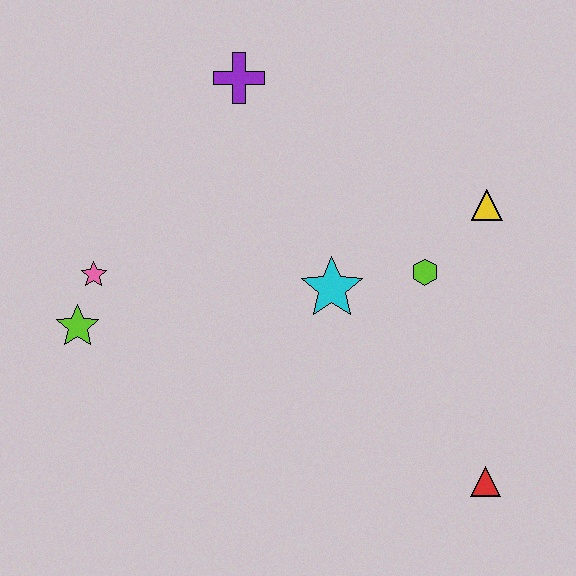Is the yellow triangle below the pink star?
No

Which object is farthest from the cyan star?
The lime star is farthest from the cyan star.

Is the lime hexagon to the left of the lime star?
No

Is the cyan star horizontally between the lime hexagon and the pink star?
Yes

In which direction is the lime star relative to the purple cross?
The lime star is below the purple cross.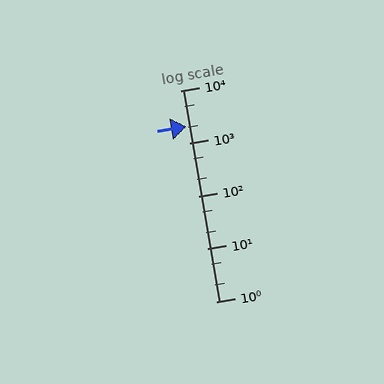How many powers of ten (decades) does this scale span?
The scale spans 4 decades, from 1 to 10000.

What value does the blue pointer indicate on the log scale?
The pointer indicates approximately 2100.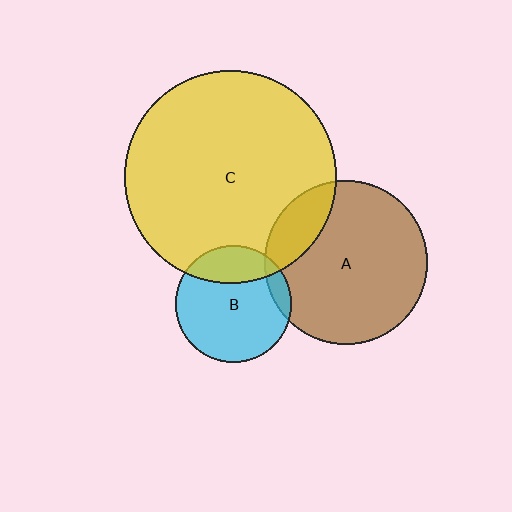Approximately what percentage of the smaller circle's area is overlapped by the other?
Approximately 15%.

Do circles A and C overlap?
Yes.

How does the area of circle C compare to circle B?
Approximately 3.3 times.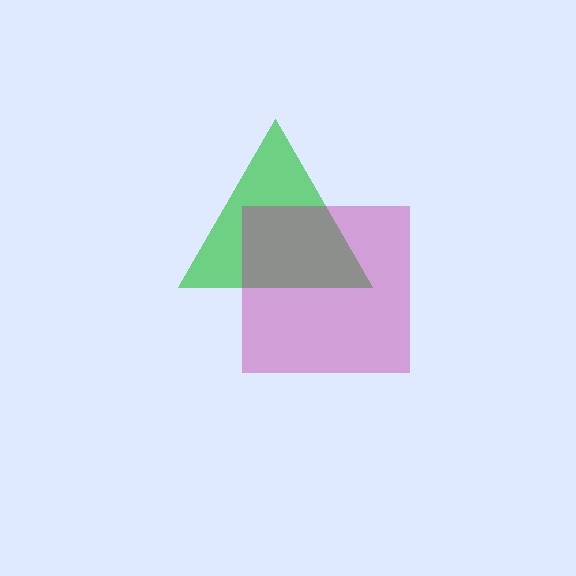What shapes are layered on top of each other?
The layered shapes are: a green triangle, a magenta square.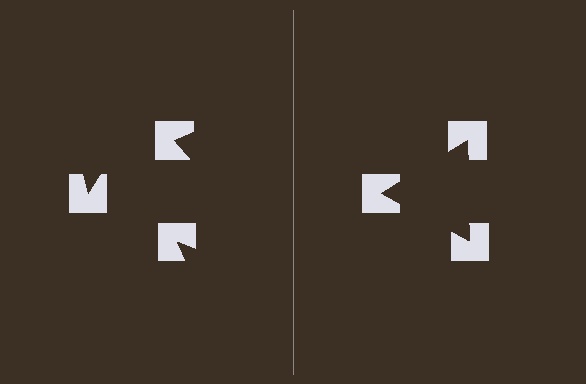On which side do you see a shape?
An illusory triangle appears on the right side. On the left side the wedge cuts are rotated, so no coherent shape forms.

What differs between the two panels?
The notched squares are positioned identically on both sides; only the wedge orientations differ. On the right they align to a triangle; on the left they are misaligned.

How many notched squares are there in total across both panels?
6 — 3 on each side.